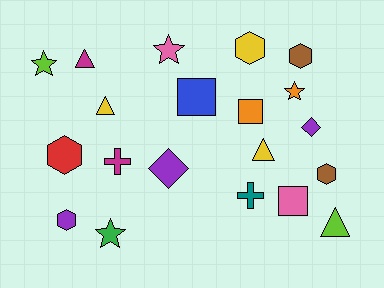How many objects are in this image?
There are 20 objects.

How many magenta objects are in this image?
There are 2 magenta objects.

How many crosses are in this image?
There are 2 crosses.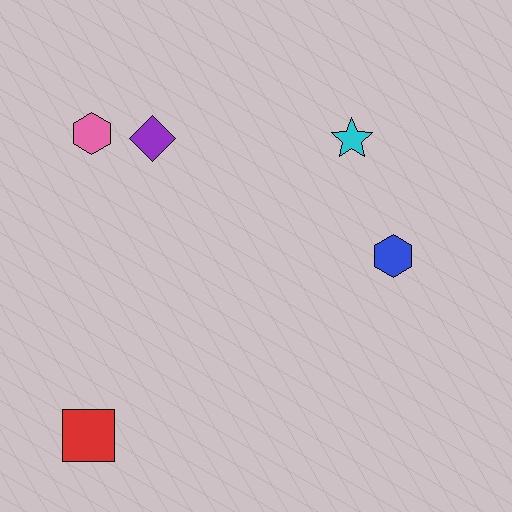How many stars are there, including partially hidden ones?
There is 1 star.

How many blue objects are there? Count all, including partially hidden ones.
There is 1 blue object.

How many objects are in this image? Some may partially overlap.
There are 5 objects.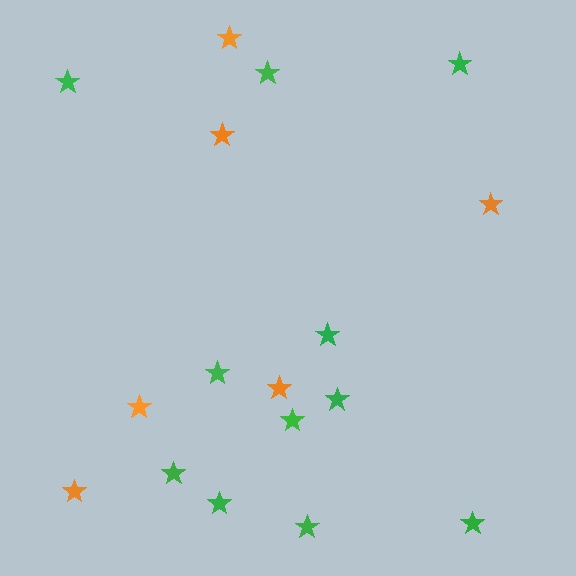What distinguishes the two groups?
There are 2 groups: one group of orange stars (6) and one group of green stars (11).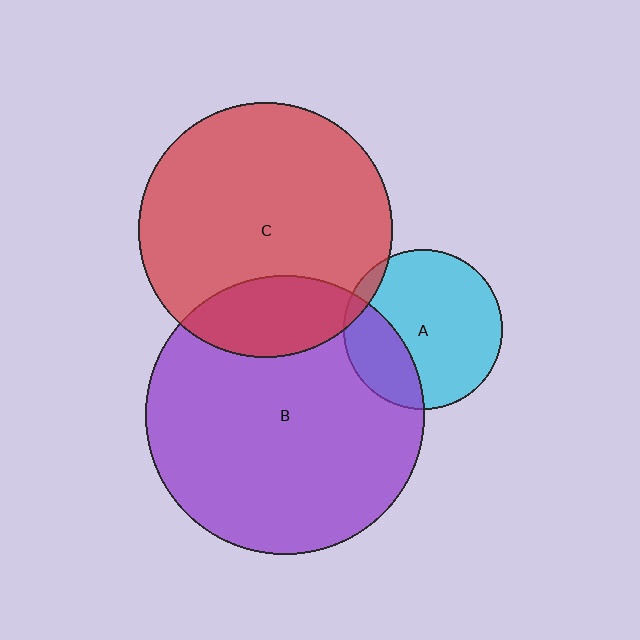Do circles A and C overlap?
Yes.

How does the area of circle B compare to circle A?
Approximately 3.1 times.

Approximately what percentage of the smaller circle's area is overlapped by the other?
Approximately 5%.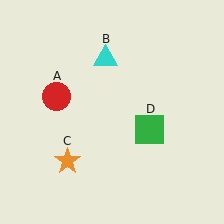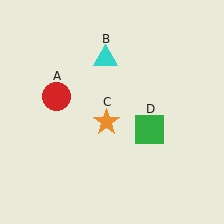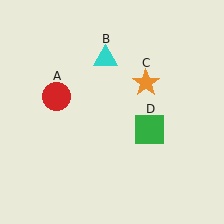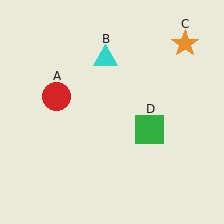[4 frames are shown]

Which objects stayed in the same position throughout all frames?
Red circle (object A) and cyan triangle (object B) and green square (object D) remained stationary.